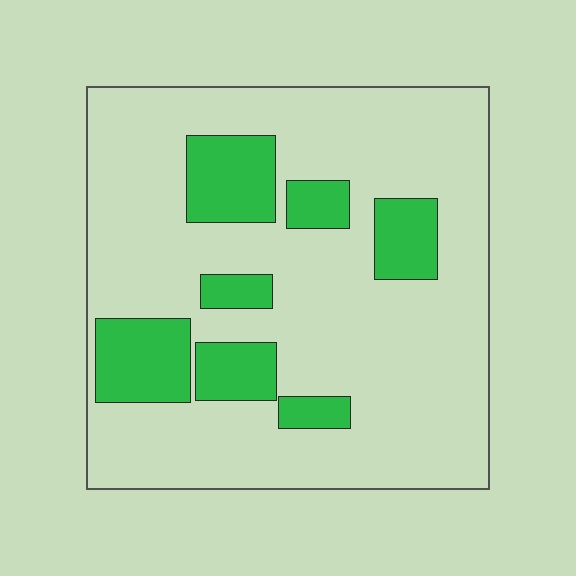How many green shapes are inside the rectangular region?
7.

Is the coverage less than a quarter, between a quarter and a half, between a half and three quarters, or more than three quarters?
Less than a quarter.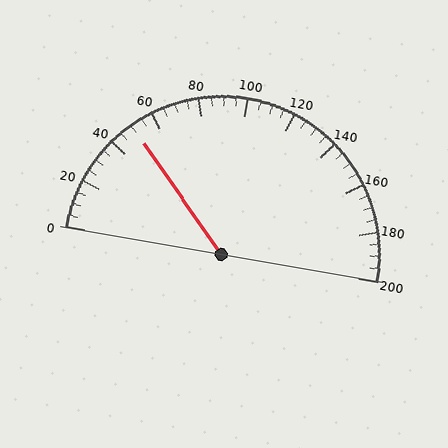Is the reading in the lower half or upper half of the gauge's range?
The reading is in the lower half of the range (0 to 200).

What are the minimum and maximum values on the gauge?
The gauge ranges from 0 to 200.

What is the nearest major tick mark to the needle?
The nearest major tick mark is 40.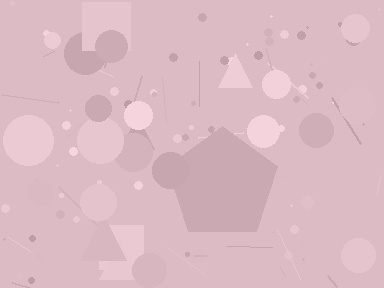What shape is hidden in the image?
A pentagon is hidden in the image.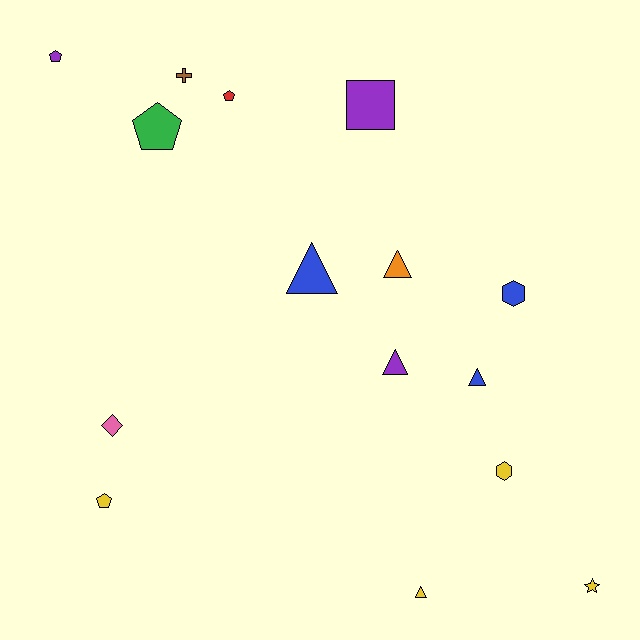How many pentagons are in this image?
There are 4 pentagons.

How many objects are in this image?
There are 15 objects.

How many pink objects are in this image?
There is 1 pink object.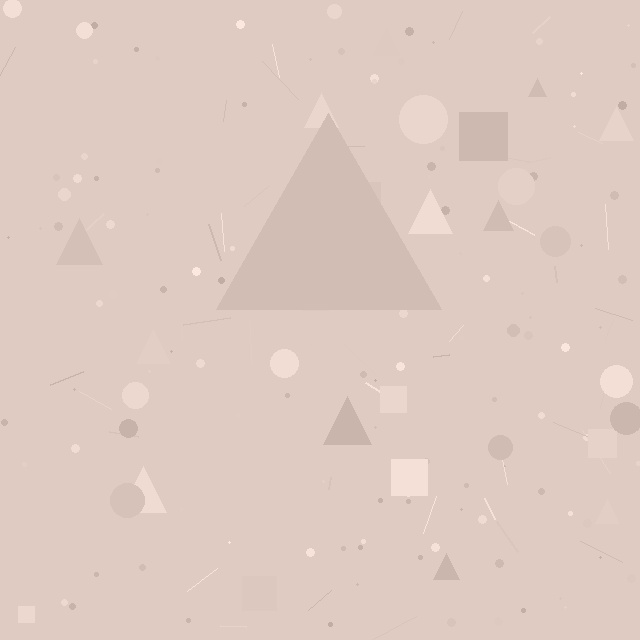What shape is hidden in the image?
A triangle is hidden in the image.